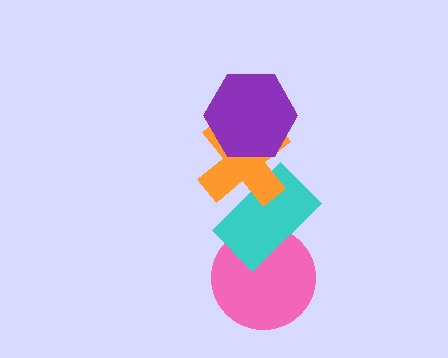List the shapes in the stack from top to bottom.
From top to bottom: the purple hexagon, the orange cross, the cyan rectangle, the pink circle.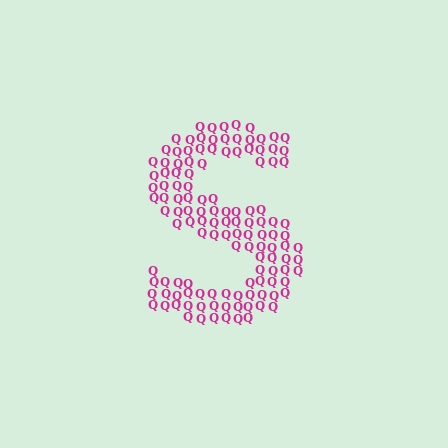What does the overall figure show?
The overall figure shows the letter S.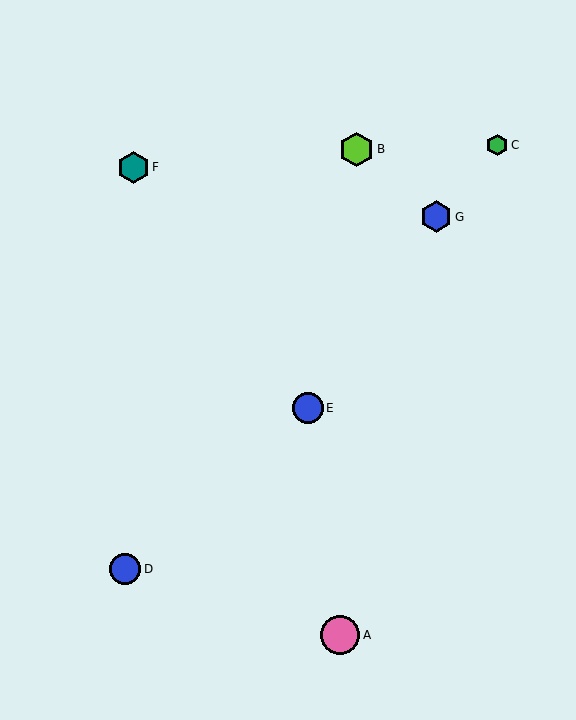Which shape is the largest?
The pink circle (labeled A) is the largest.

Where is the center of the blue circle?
The center of the blue circle is at (308, 408).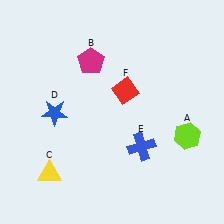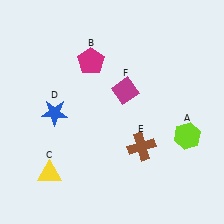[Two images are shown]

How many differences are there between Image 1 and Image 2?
There are 2 differences between the two images.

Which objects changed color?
E changed from blue to brown. F changed from red to magenta.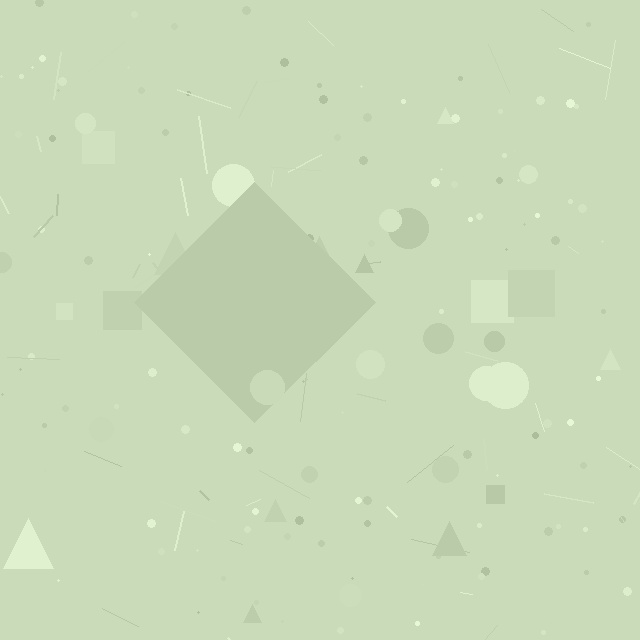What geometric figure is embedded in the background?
A diamond is embedded in the background.